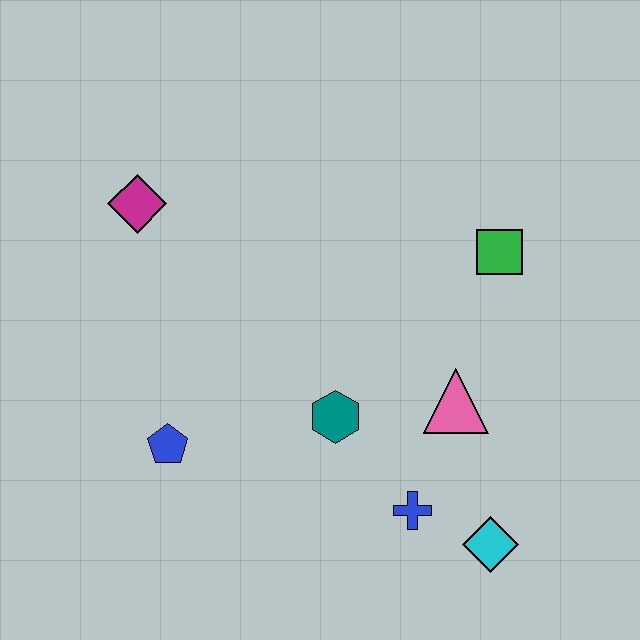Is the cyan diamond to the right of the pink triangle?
Yes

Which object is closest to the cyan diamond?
The blue cross is closest to the cyan diamond.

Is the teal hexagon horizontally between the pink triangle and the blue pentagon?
Yes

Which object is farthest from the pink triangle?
The magenta diamond is farthest from the pink triangle.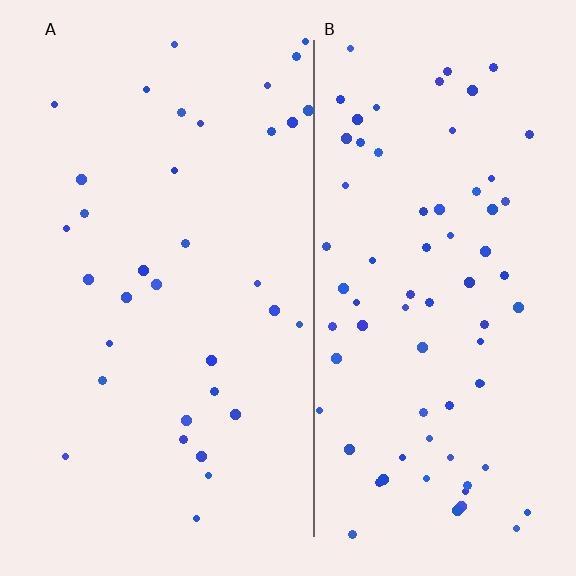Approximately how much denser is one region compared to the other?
Approximately 2.2× — region B over region A.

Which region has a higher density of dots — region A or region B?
B (the right).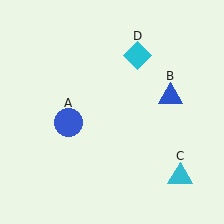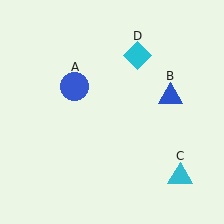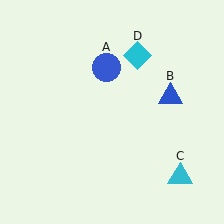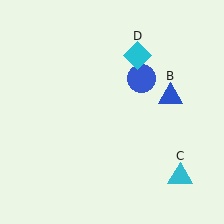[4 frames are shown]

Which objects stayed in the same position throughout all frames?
Blue triangle (object B) and cyan triangle (object C) and cyan diamond (object D) remained stationary.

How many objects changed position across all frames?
1 object changed position: blue circle (object A).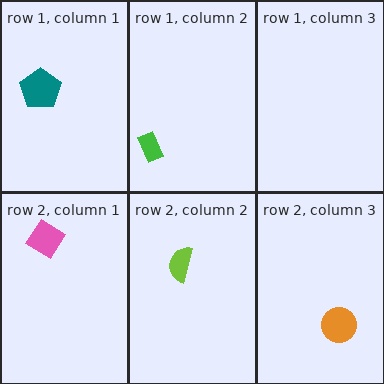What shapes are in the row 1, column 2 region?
The green rectangle.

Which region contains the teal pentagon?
The row 1, column 1 region.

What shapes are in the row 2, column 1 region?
The pink diamond.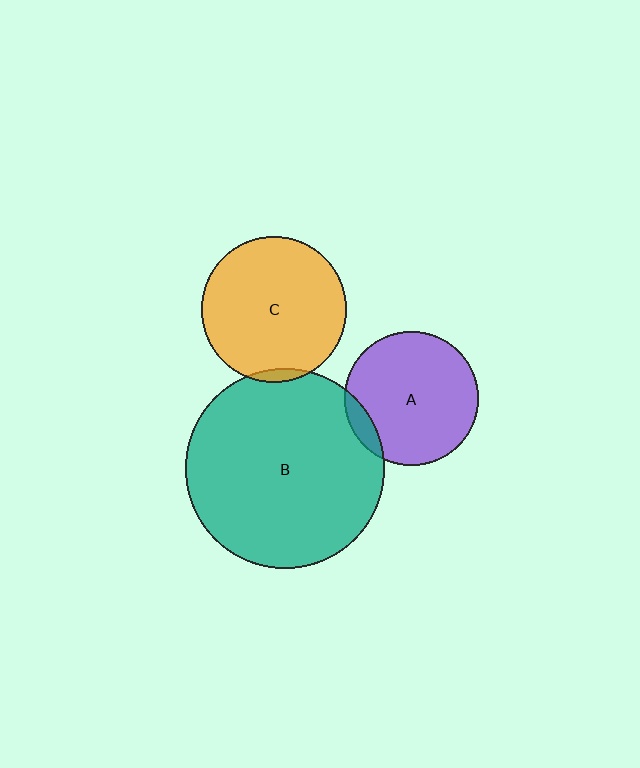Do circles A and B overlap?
Yes.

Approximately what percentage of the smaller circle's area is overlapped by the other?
Approximately 10%.